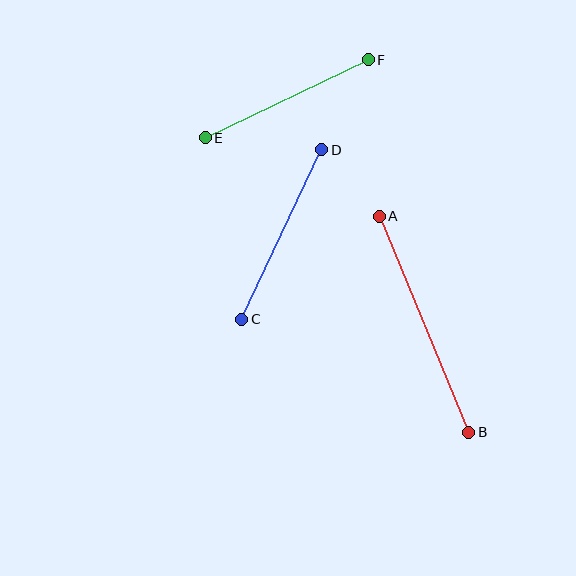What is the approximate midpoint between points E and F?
The midpoint is at approximately (287, 99) pixels.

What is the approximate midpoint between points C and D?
The midpoint is at approximately (282, 235) pixels.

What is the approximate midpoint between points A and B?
The midpoint is at approximately (424, 324) pixels.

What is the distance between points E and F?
The distance is approximately 180 pixels.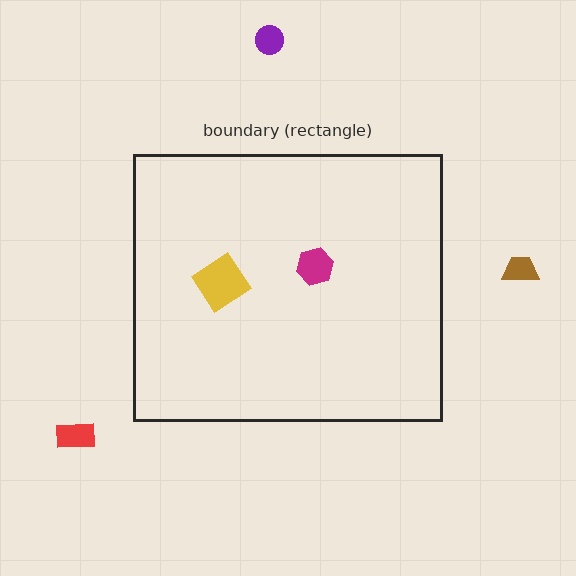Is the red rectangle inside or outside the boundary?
Outside.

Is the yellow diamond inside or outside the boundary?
Inside.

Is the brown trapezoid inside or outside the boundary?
Outside.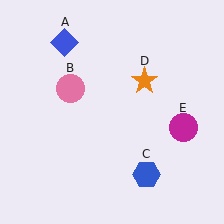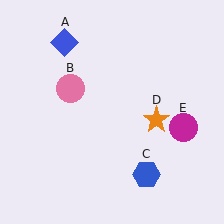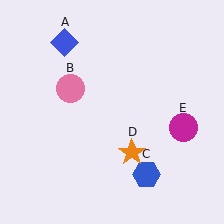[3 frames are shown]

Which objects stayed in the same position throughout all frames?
Blue diamond (object A) and pink circle (object B) and blue hexagon (object C) and magenta circle (object E) remained stationary.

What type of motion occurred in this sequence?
The orange star (object D) rotated clockwise around the center of the scene.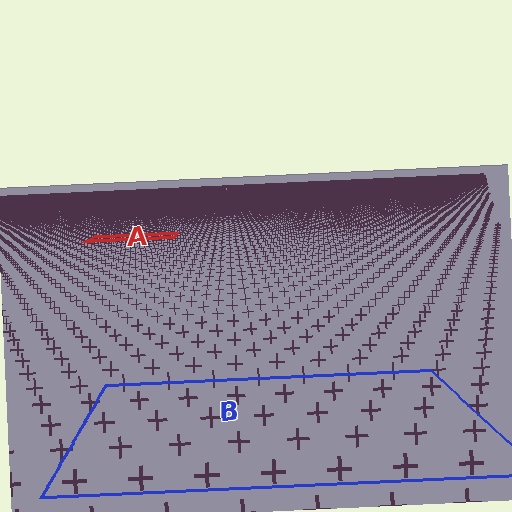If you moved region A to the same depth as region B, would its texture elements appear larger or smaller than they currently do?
They would appear larger. At a closer depth, the same texture elements are projected at a bigger on-screen size.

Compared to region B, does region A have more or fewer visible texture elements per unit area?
Region A has more texture elements per unit area — they are packed more densely because it is farther away.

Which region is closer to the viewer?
Region B is closer. The texture elements there are larger and more spread out.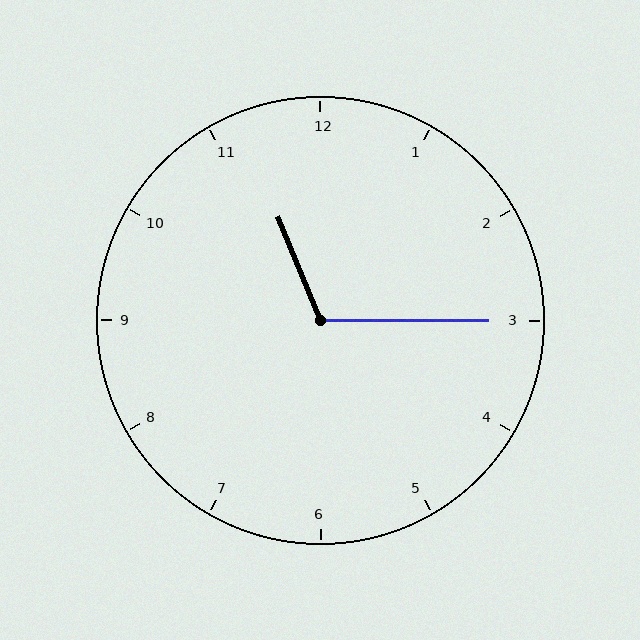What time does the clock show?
11:15.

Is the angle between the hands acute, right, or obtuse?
It is obtuse.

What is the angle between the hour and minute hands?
Approximately 112 degrees.